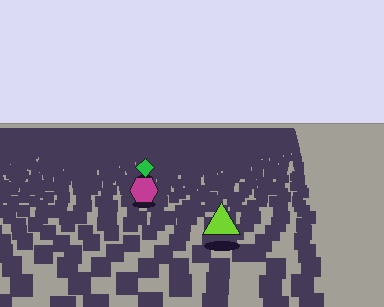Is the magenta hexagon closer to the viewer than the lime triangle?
No. The lime triangle is closer — you can tell from the texture gradient: the ground texture is coarser near it.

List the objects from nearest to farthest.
From nearest to farthest: the lime triangle, the magenta hexagon, the green diamond.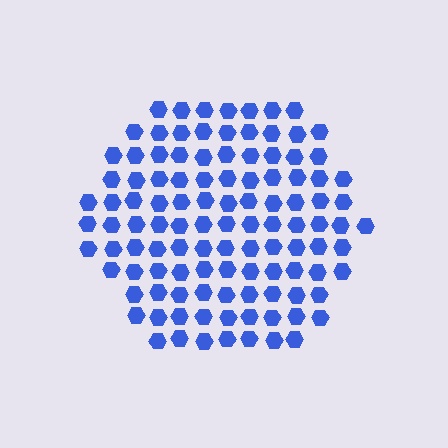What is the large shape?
The large shape is a hexagon.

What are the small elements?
The small elements are hexagons.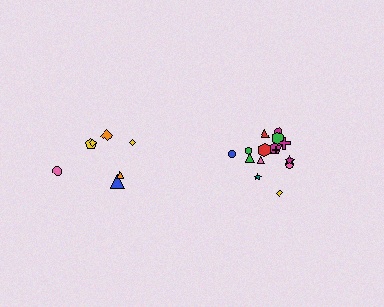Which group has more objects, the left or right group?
The right group.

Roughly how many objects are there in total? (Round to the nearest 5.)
Roughly 20 objects in total.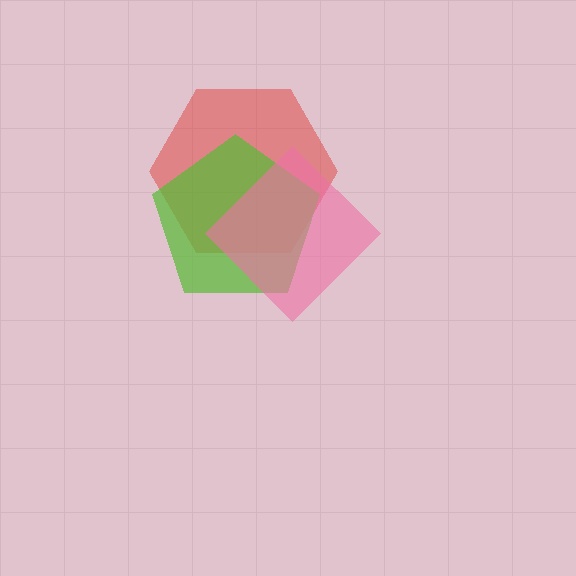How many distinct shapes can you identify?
There are 3 distinct shapes: a red hexagon, a lime pentagon, a pink diamond.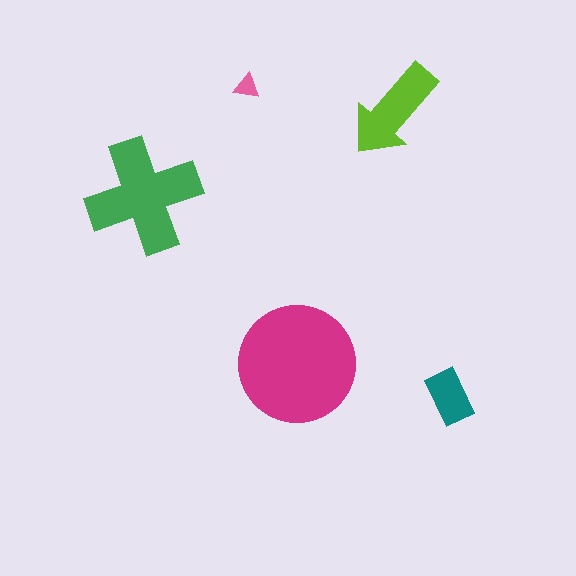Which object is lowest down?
The teal rectangle is bottommost.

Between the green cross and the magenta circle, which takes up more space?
The magenta circle.